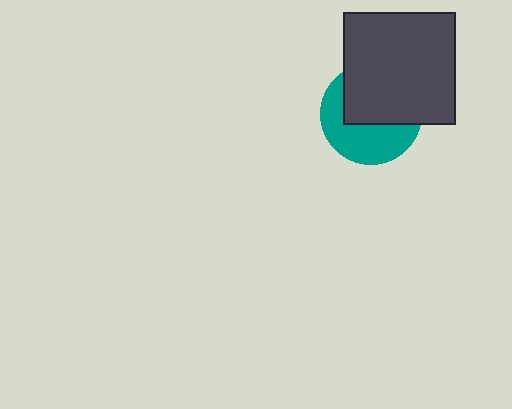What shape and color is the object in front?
The object in front is a dark gray square.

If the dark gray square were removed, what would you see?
You would see the complete teal circle.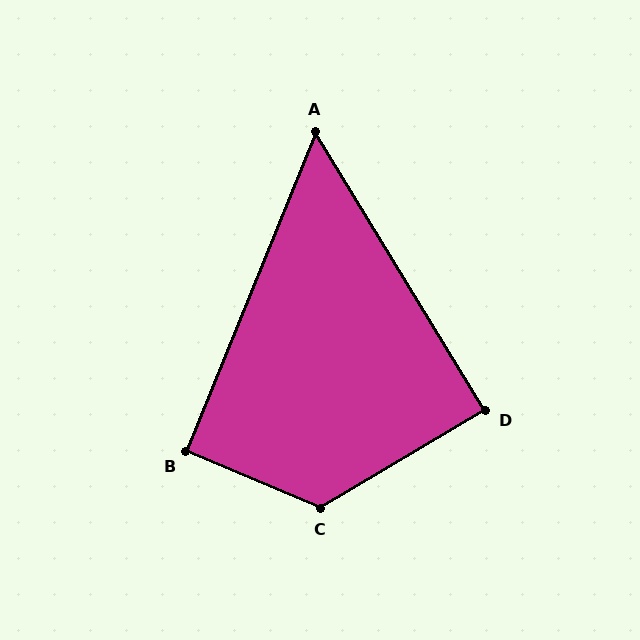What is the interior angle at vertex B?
Approximately 91 degrees (approximately right).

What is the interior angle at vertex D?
Approximately 89 degrees (approximately right).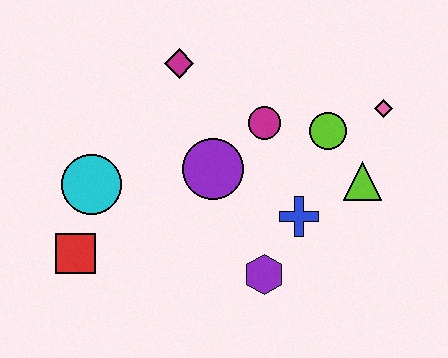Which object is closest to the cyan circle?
The red square is closest to the cyan circle.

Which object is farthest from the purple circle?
The pink diamond is farthest from the purple circle.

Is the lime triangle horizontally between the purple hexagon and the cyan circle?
No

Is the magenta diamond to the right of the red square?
Yes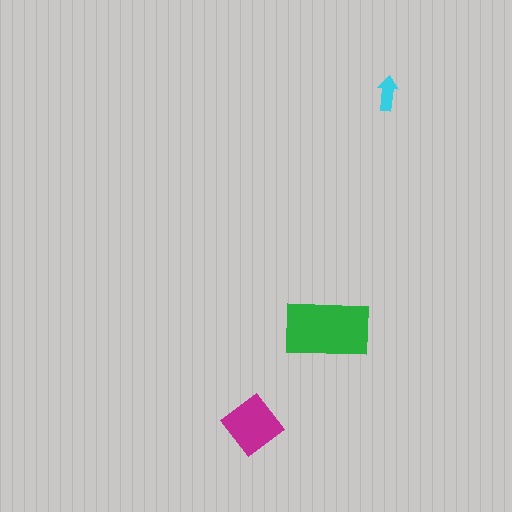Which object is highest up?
The cyan arrow is topmost.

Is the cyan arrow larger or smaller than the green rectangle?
Smaller.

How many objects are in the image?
There are 3 objects in the image.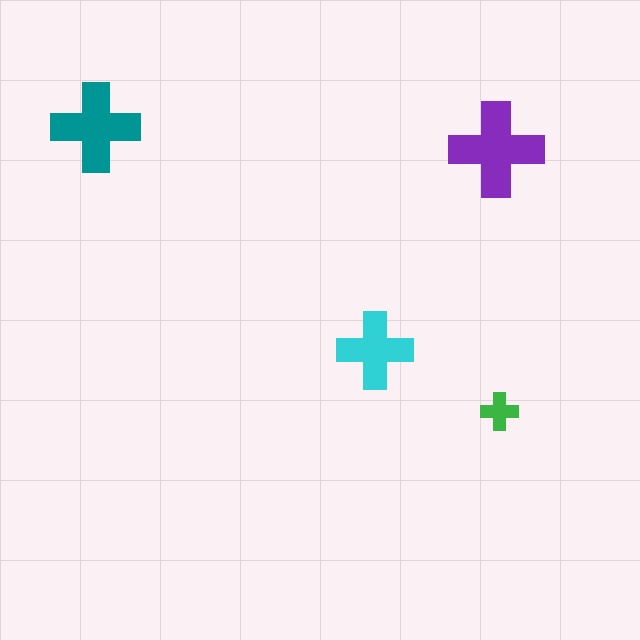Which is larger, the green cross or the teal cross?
The teal one.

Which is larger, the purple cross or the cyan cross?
The purple one.